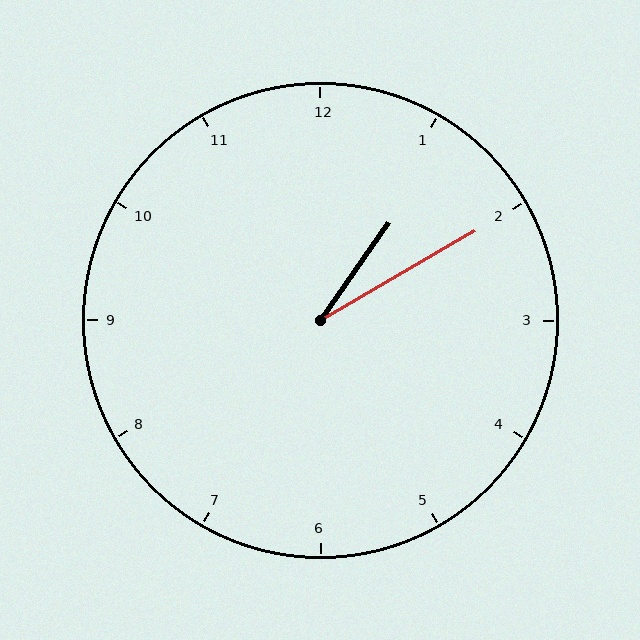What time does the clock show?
1:10.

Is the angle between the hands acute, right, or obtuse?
It is acute.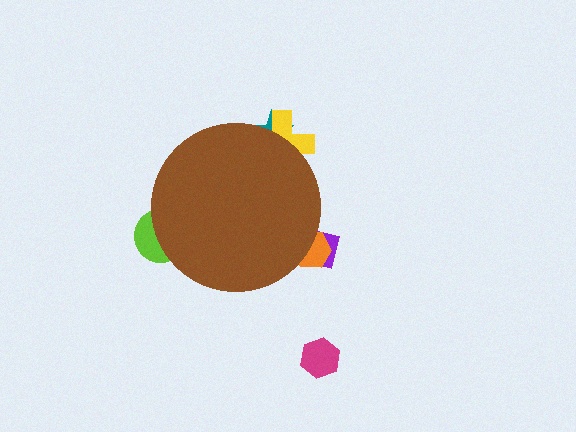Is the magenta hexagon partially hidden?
No, the magenta hexagon is fully visible.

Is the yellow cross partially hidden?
Yes, the yellow cross is partially hidden behind the brown circle.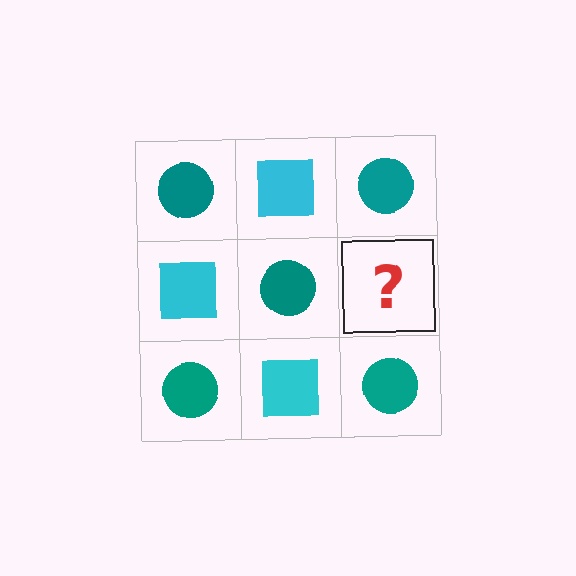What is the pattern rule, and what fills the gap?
The rule is that it alternates teal circle and cyan square in a checkerboard pattern. The gap should be filled with a cyan square.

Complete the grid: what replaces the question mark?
The question mark should be replaced with a cyan square.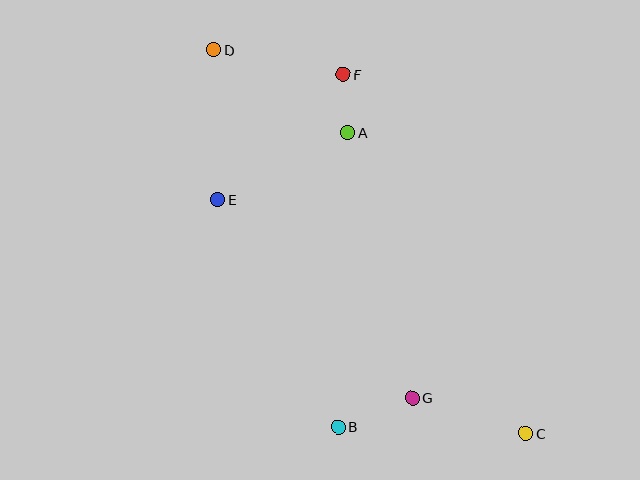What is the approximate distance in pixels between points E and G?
The distance between E and G is approximately 278 pixels.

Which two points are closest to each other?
Points A and F are closest to each other.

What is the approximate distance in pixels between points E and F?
The distance between E and F is approximately 177 pixels.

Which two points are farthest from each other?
Points C and D are farthest from each other.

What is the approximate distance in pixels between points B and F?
The distance between B and F is approximately 353 pixels.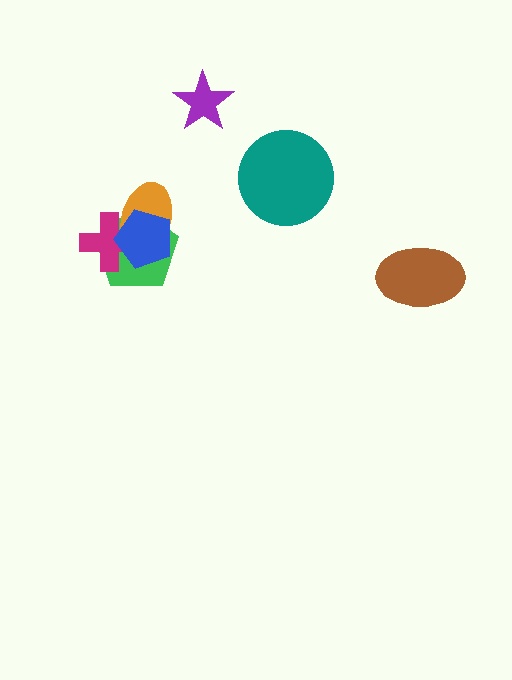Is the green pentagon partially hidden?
Yes, it is partially covered by another shape.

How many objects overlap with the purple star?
0 objects overlap with the purple star.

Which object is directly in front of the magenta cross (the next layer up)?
The orange ellipse is directly in front of the magenta cross.